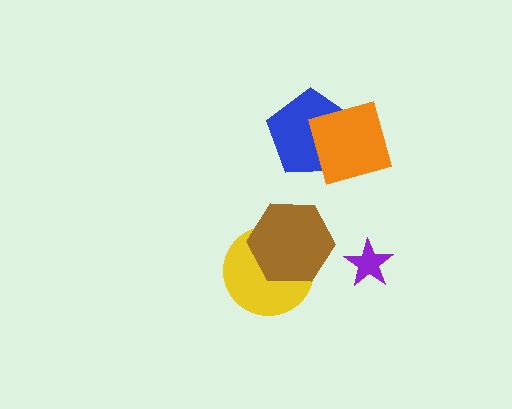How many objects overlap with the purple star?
0 objects overlap with the purple star.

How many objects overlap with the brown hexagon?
1 object overlaps with the brown hexagon.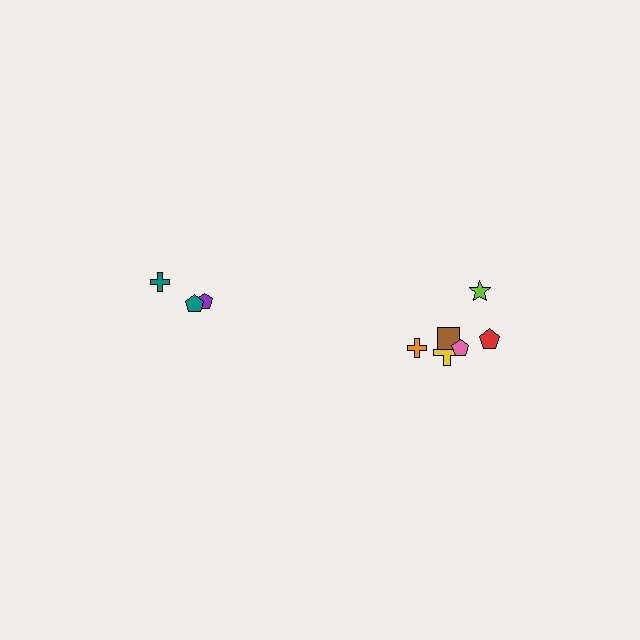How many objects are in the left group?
There are 3 objects.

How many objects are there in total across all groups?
There are 9 objects.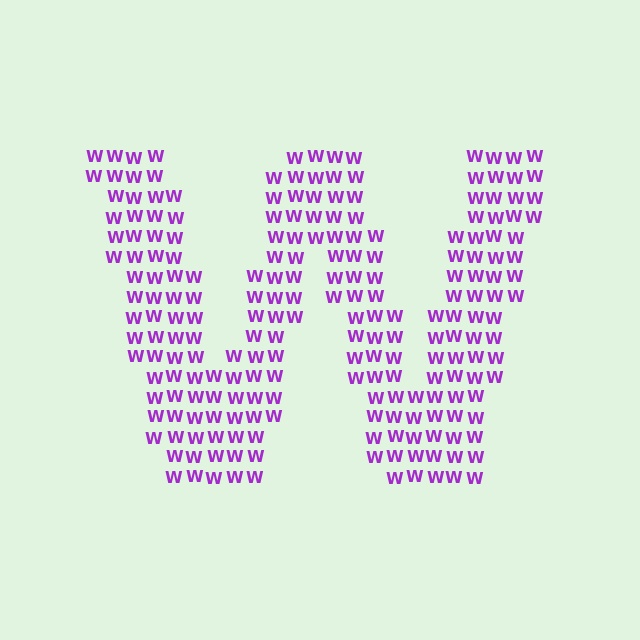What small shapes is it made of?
It is made of small letter W's.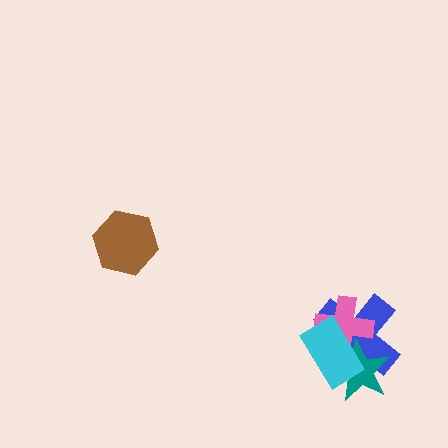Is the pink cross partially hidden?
Yes, it is partially covered by another shape.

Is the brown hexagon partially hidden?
No, no other shape covers it.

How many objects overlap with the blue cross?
3 objects overlap with the blue cross.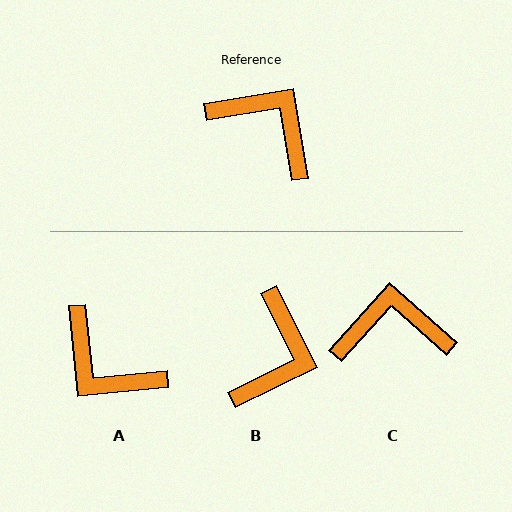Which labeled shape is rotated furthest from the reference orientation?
A, about 176 degrees away.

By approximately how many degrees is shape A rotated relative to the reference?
Approximately 176 degrees counter-clockwise.